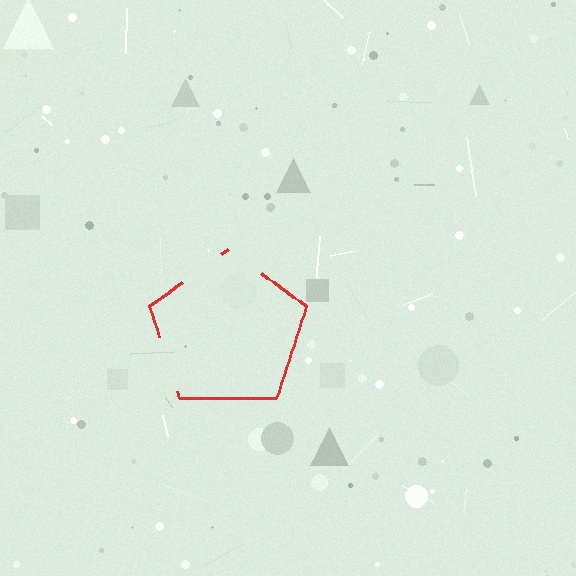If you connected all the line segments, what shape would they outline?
They would outline a pentagon.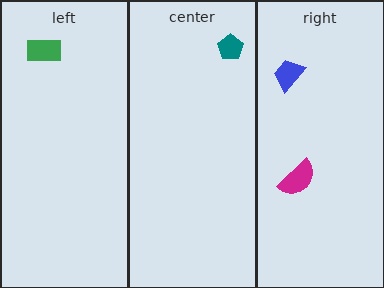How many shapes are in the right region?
2.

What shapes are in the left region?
The green rectangle.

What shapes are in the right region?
The magenta semicircle, the blue trapezoid.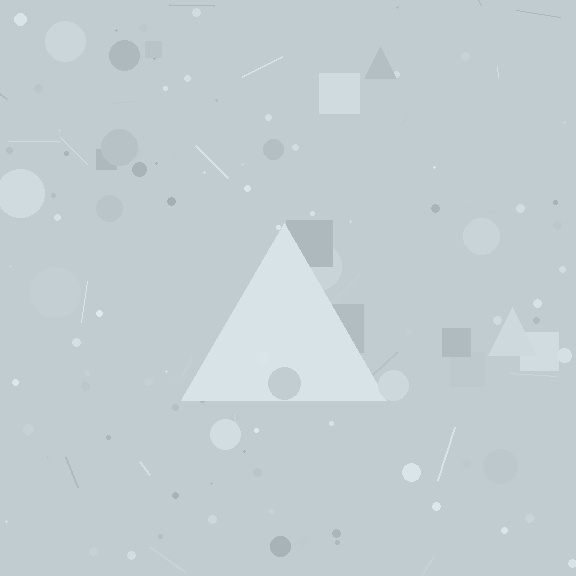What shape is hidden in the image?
A triangle is hidden in the image.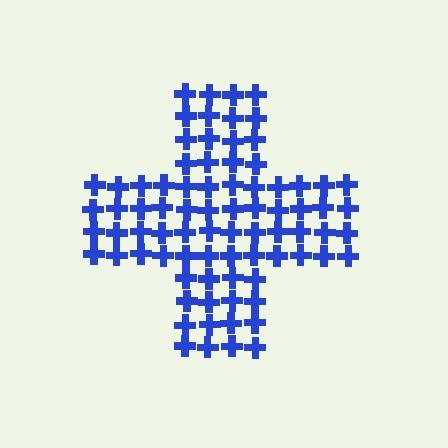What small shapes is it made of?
It is made of small crosses.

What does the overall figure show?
The overall figure shows a cross.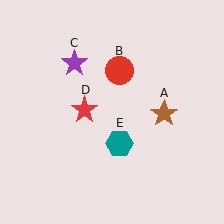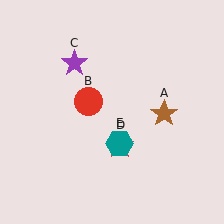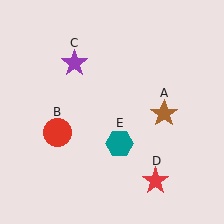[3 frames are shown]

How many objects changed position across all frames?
2 objects changed position: red circle (object B), red star (object D).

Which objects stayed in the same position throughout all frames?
Brown star (object A) and purple star (object C) and teal hexagon (object E) remained stationary.